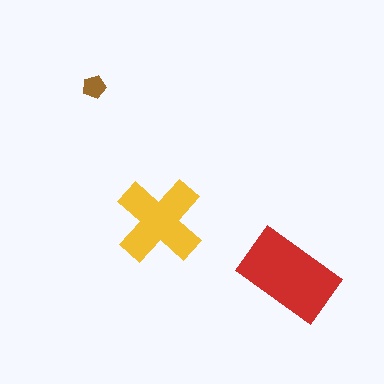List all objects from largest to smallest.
The red rectangle, the yellow cross, the brown pentagon.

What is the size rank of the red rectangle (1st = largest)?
1st.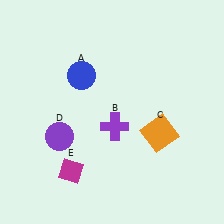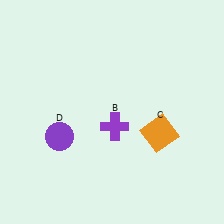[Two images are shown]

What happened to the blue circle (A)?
The blue circle (A) was removed in Image 2. It was in the top-left area of Image 1.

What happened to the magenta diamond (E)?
The magenta diamond (E) was removed in Image 2. It was in the bottom-left area of Image 1.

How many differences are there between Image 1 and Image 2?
There are 2 differences between the two images.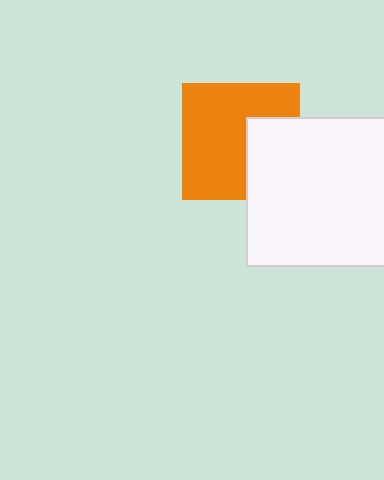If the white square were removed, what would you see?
You would see the complete orange square.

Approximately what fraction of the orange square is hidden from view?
Roughly 32% of the orange square is hidden behind the white square.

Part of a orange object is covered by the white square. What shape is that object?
It is a square.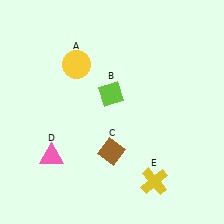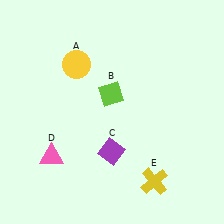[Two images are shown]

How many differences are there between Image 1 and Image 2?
There is 1 difference between the two images.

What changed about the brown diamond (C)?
In Image 1, C is brown. In Image 2, it changed to purple.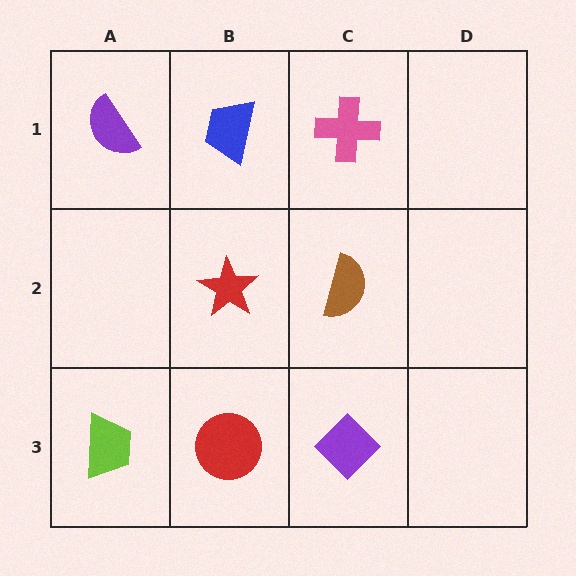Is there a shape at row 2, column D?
No, that cell is empty.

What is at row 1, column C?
A pink cross.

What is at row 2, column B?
A red star.